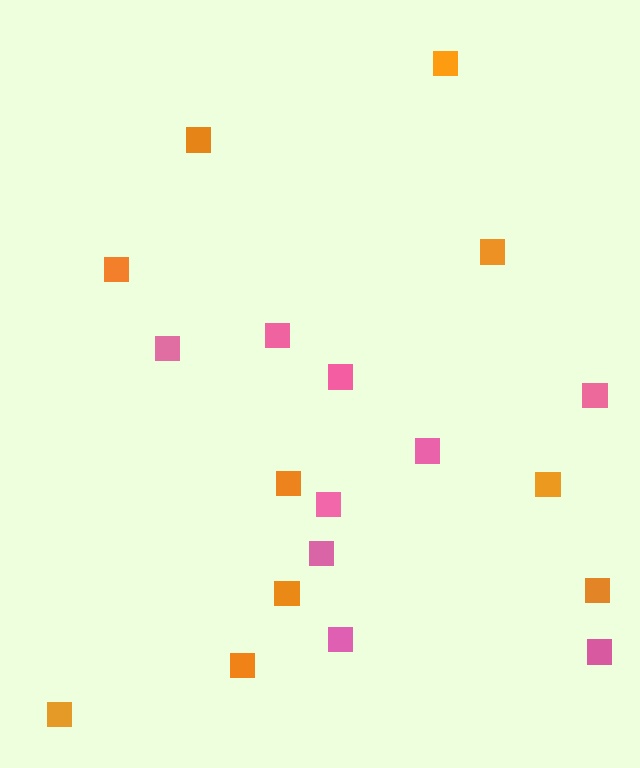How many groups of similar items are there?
There are 2 groups: one group of orange squares (10) and one group of pink squares (9).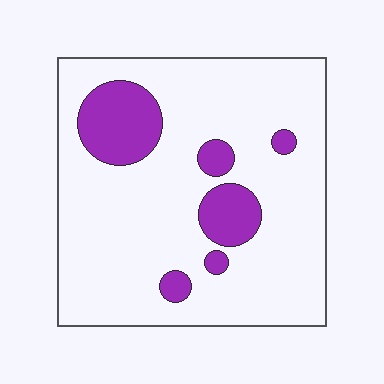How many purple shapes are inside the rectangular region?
6.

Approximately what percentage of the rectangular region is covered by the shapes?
Approximately 15%.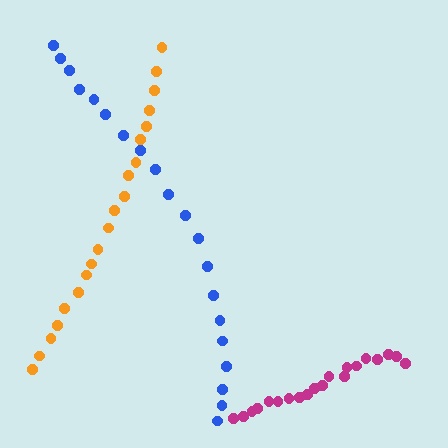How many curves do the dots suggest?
There are 3 distinct paths.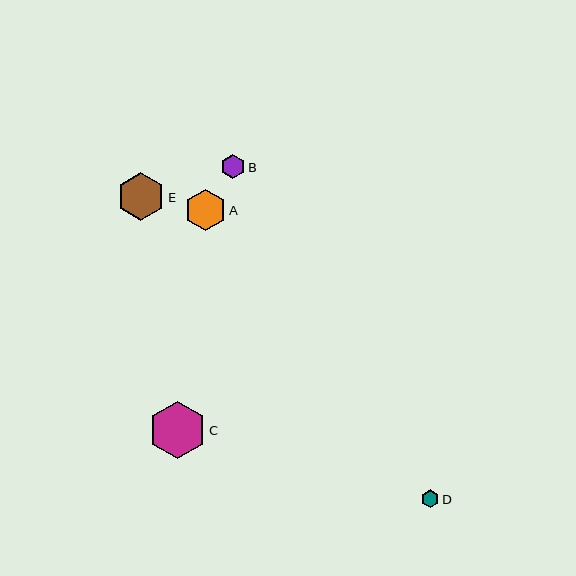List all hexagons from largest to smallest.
From largest to smallest: C, E, A, B, D.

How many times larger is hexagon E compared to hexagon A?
Hexagon E is approximately 1.2 times the size of hexagon A.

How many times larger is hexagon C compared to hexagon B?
Hexagon C is approximately 2.3 times the size of hexagon B.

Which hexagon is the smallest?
Hexagon D is the smallest with a size of approximately 18 pixels.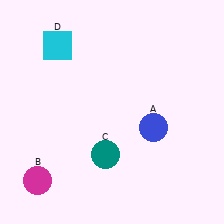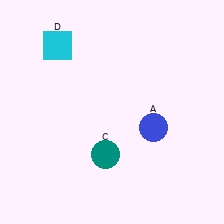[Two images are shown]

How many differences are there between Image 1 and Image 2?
There is 1 difference between the two images.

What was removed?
The magenta circle (B) was removed in Image 2.